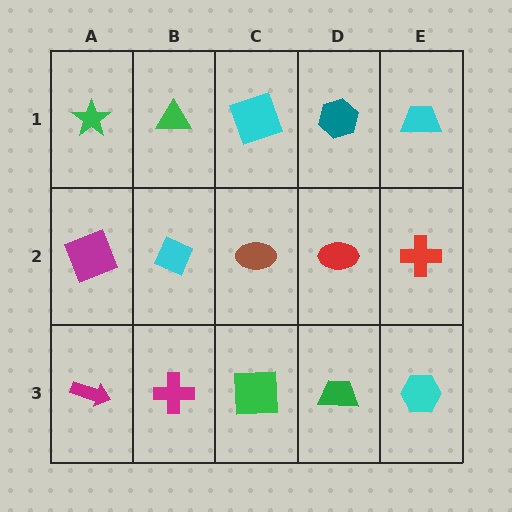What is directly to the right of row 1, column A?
A green triangle.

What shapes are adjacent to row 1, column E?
A red cross (row 2, column E), a teal hexagon (row 1, column D).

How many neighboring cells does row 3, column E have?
2.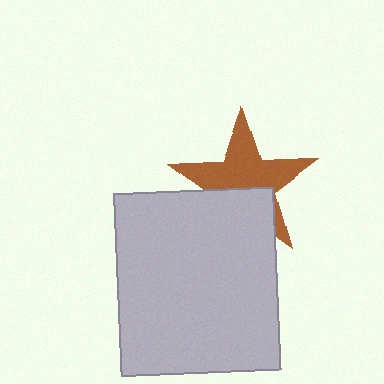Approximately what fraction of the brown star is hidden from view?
Roughly 38% of the brown star is hidden behind the light gray rectangle.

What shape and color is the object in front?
The object in front is a light gray rectangle.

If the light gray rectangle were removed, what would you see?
You would see the complete brown star.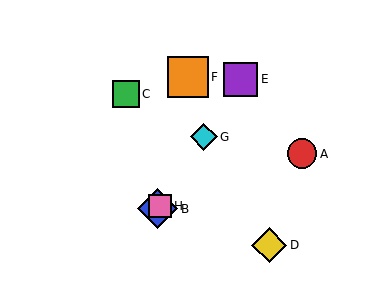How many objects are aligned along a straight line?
4 objects (B, E, G, H) are aligned along a straight line.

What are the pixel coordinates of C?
Object C is at (126, 94).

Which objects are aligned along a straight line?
Objects B, E, G, H are aligned along a straight line.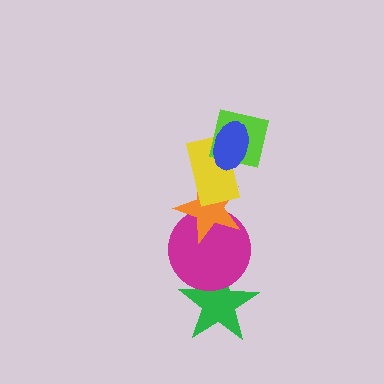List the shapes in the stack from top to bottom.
From top to bottom: the blue ellipse, the lime square, the yellow rectangle, the orange star, the magenta circle, the green star.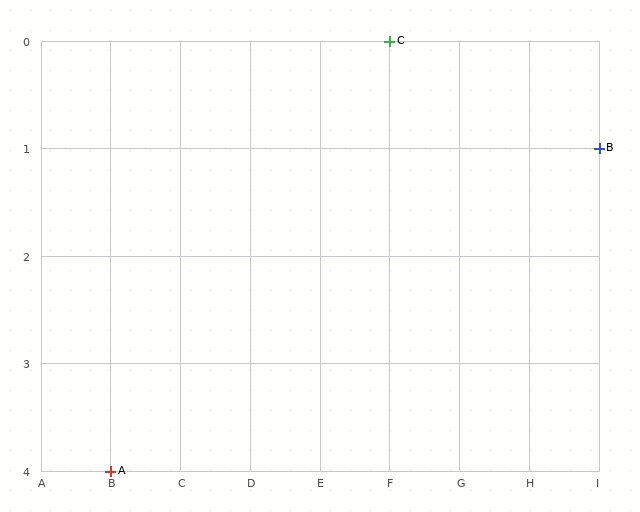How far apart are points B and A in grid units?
Points B and A are 7 columns and 3 rows apart (about 7.6 grid units diagonally).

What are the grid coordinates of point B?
Point B is at grid coordinates (I, 1).